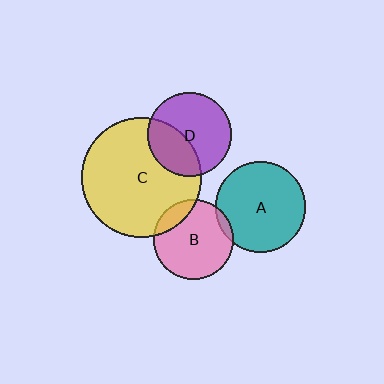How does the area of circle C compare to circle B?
Approximately 2.2 times.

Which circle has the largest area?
Circle C (yellow).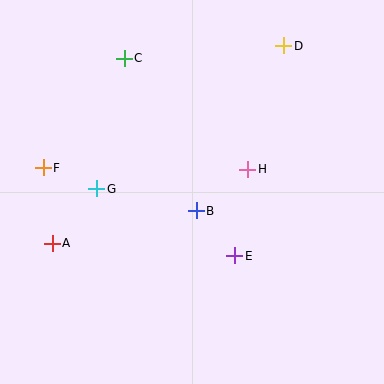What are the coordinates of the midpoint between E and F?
The midpoint between E and F is at (139, 212).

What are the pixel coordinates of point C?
Point C is at (124, 58).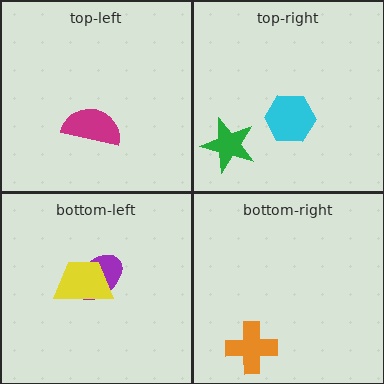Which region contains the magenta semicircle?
The top-left region.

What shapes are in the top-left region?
The magenta semicircle.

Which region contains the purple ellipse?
The bottom-left region.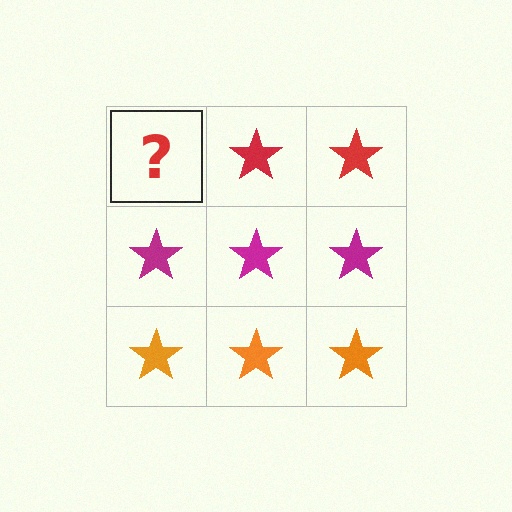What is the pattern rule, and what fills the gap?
The rule is that each row has a consistent color. The gap should be filled with a red star.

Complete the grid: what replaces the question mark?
The question mark should be replaced with a red star.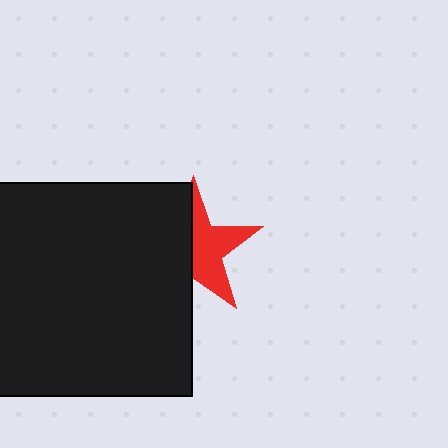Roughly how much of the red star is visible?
About half of it is visible (roughly 50%).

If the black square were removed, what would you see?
You would see the complete red star.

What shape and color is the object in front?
The object in front is a black square.